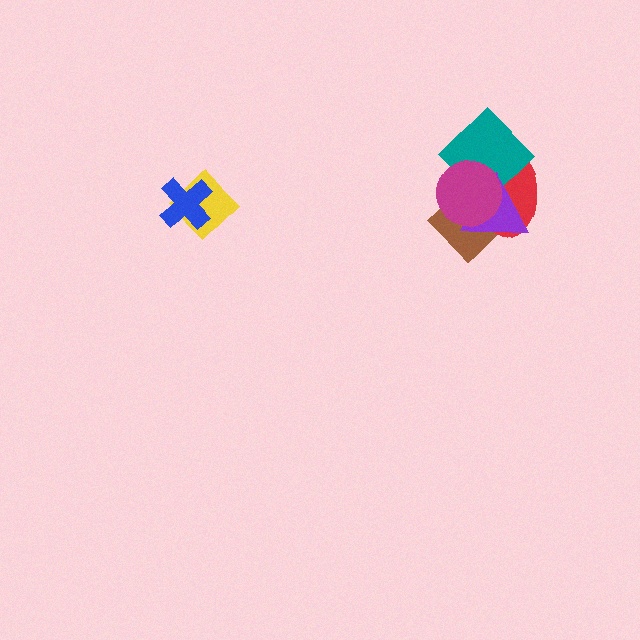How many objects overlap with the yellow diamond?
1 object overlaps with the yellow diamond.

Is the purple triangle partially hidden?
Yes, it is partially covered by another shape.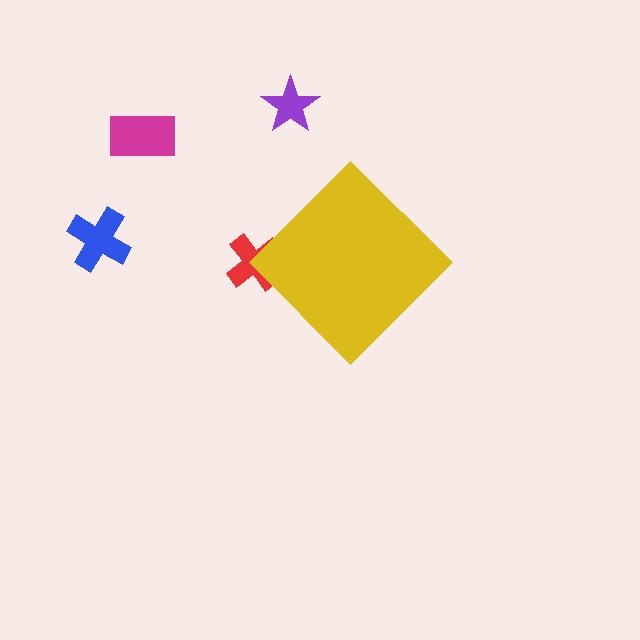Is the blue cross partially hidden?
No, the blue cross is fully visible.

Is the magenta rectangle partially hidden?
No, the magenta rectangle is fully visible.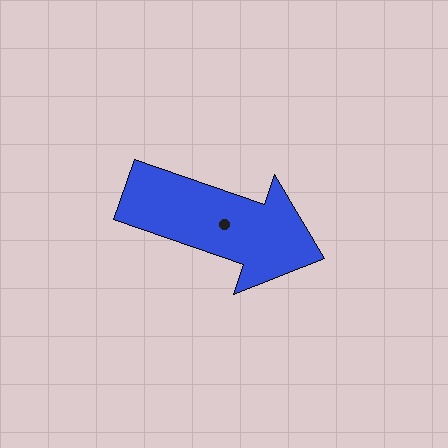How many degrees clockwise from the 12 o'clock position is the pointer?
Approximately 109 degrees.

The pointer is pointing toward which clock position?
Roughly 4 o'clock.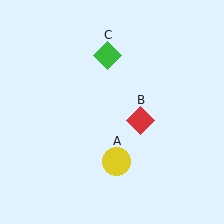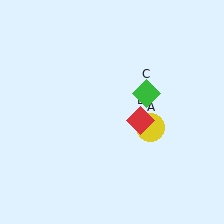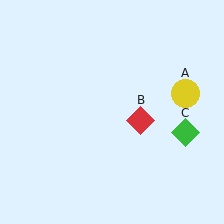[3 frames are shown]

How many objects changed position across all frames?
2 objects changed position: yellow circle (object A), green diamond (object C).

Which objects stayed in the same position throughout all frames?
Red diamond (object B) remained stationary.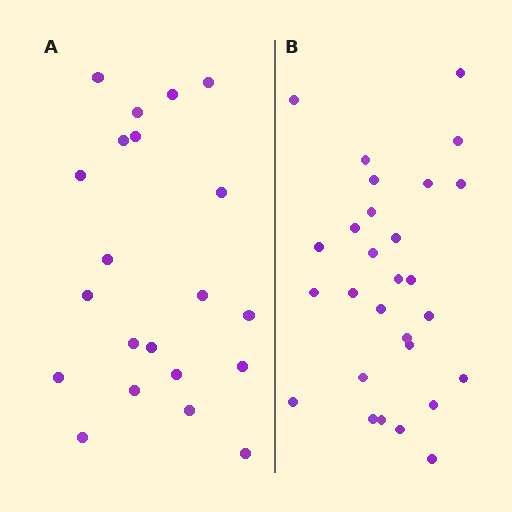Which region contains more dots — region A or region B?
Region B (the right region) has more dots.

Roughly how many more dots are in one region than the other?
Region B has roughly 8 or so more dots than region A.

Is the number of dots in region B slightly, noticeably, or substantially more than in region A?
Region B has noticeably more, but not dramatically so. The ratio is roughly 1.3 to 1.